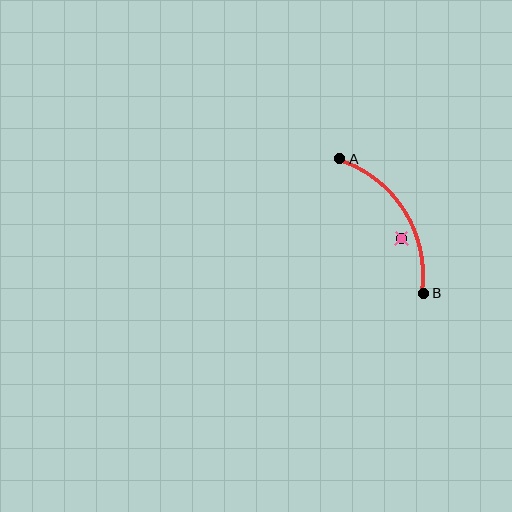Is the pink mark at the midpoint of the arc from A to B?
No — the pink mark does not lie on the arc at all. It sits slightly inside the curve.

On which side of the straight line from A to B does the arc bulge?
The arc bulges to the right of the straight line connecting A and B.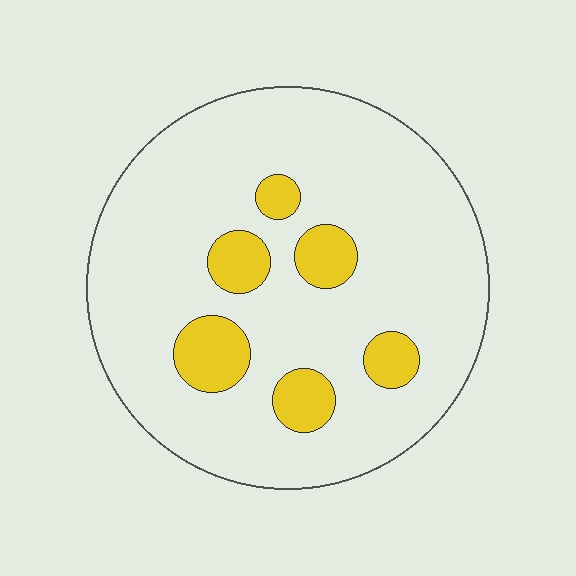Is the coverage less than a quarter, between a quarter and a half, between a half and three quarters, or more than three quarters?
Less than a quarter.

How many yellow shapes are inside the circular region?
6.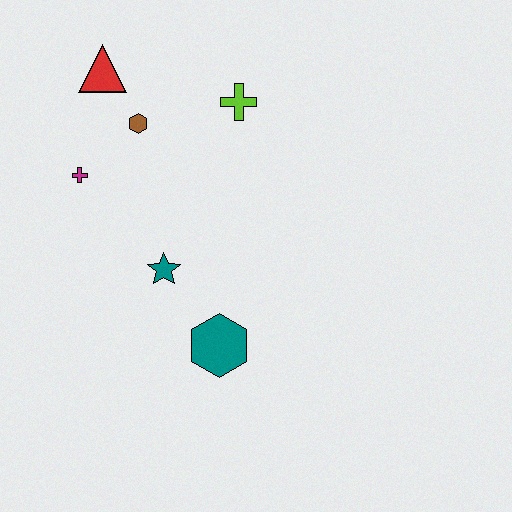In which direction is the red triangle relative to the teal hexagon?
The red triangle is above the teal hexagon.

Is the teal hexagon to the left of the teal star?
No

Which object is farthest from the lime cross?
The teal hexagon is farthest from the lime cross.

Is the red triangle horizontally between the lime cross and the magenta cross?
Yes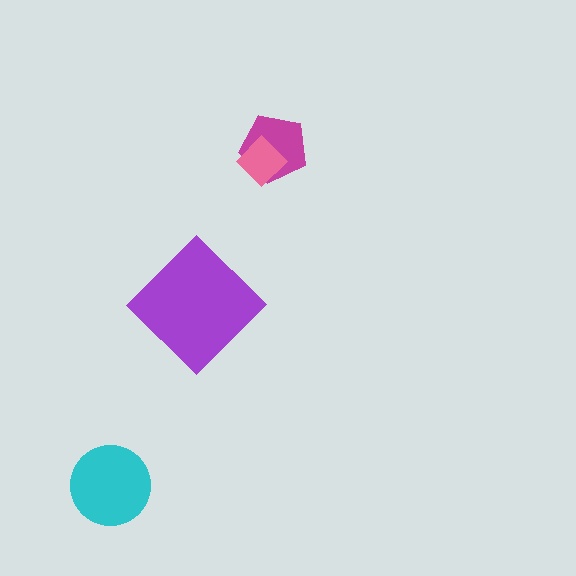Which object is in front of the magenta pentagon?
The pink diamond is in front of the magenta pentagon.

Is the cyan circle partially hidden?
No, no other shape covers it.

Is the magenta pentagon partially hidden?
Yes, it is partially covered by another shape.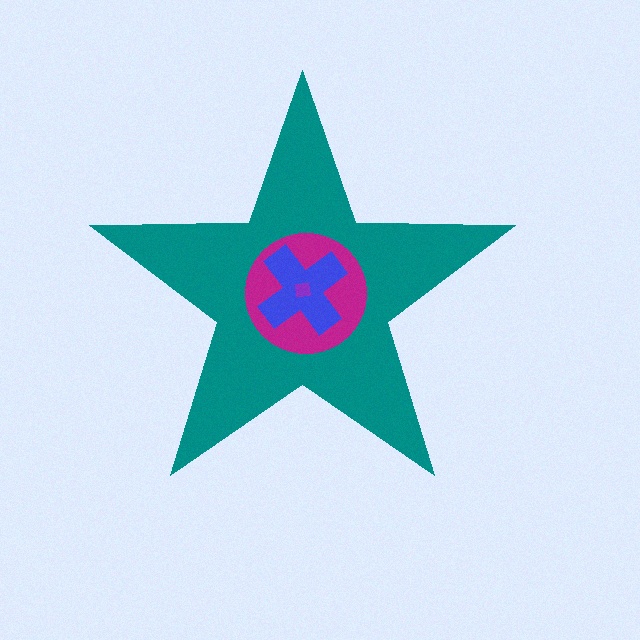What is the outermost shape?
The teal star.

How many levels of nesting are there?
4.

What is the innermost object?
The purple square.